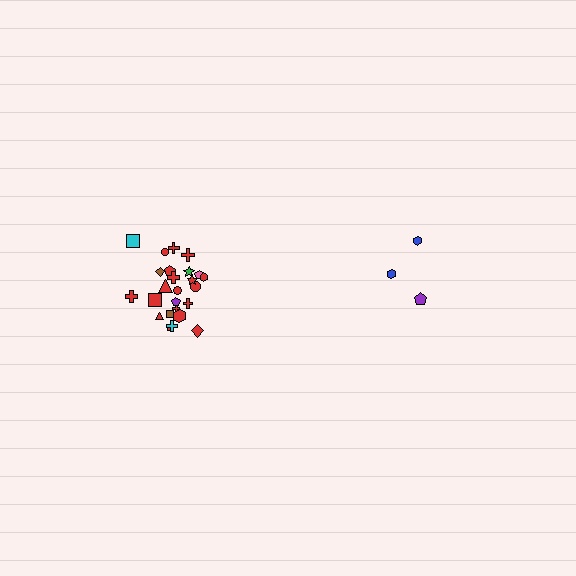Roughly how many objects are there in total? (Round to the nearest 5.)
Roughly 30 objects in total.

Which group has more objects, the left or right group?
The left group.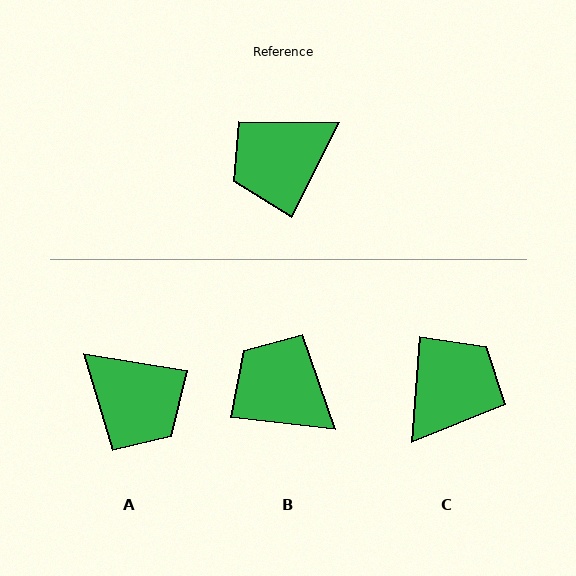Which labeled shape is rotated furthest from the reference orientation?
C, about 158 degrees away.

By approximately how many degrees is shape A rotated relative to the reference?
Approximately 107 degrees counter-clockwise.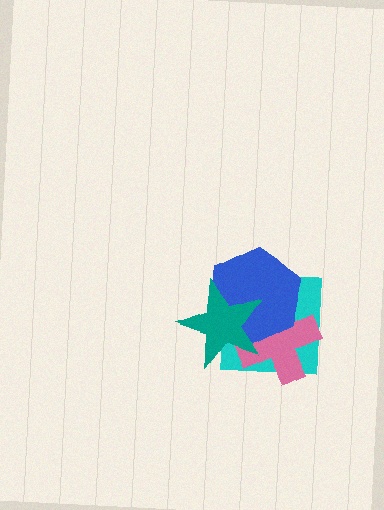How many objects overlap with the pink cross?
3 objects overlap with the pink cross.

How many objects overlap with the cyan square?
3 objects overlap with the cyan square.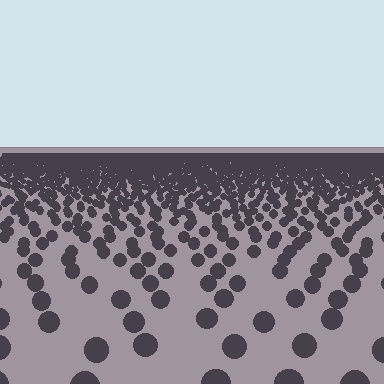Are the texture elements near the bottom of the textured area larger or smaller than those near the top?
Larger. Near the bottom, elements are closer to the viewer and appear at a bigger on-screen size.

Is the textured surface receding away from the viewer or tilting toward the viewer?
The surface is receding away from the viewer. Texture elements get smaller and denser toward the top.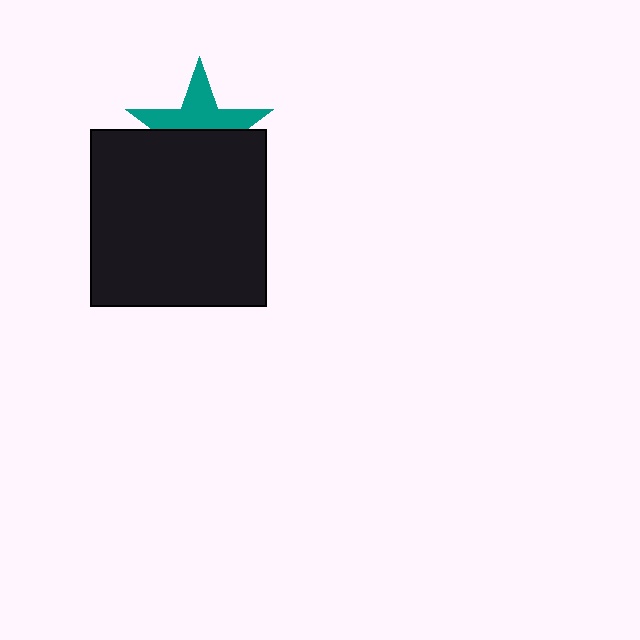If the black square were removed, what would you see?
You would see the complete teal star.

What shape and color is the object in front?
The object in front is a black square.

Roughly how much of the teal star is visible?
About half of it is visible (roughly 49%).